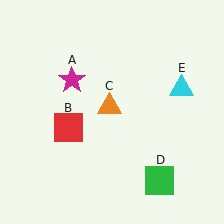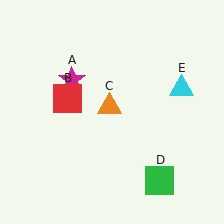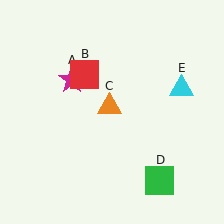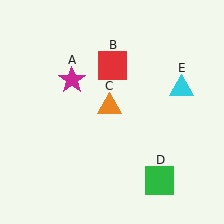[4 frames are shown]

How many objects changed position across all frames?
1 object changed position: red square (object B).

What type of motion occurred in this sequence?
The red square (object B) rotated clockwise around the center of the scene.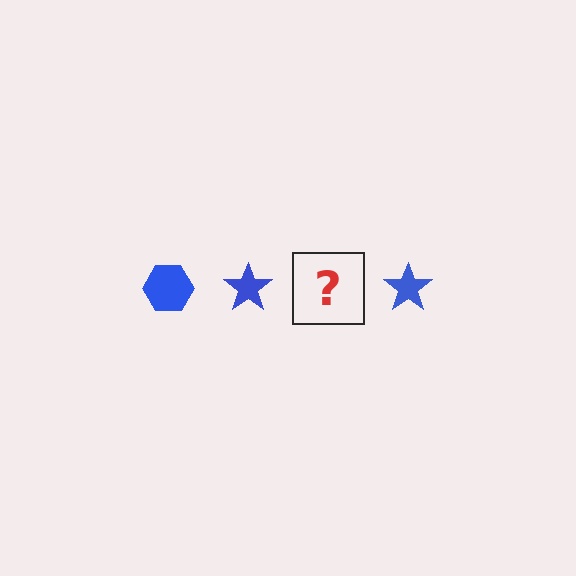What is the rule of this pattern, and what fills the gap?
The rule is that the pattern cycles through hexagon, star shapes in blue. The gap should be filled with a blue hexagon.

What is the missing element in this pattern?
The missing element is a blue hexagon.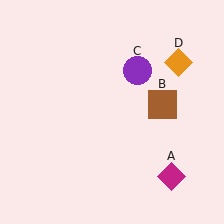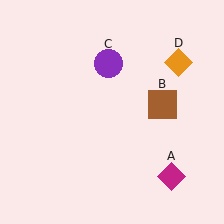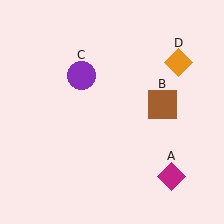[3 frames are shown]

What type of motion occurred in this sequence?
The purple circle (object C) rotated counterclockwise around the center of the scene.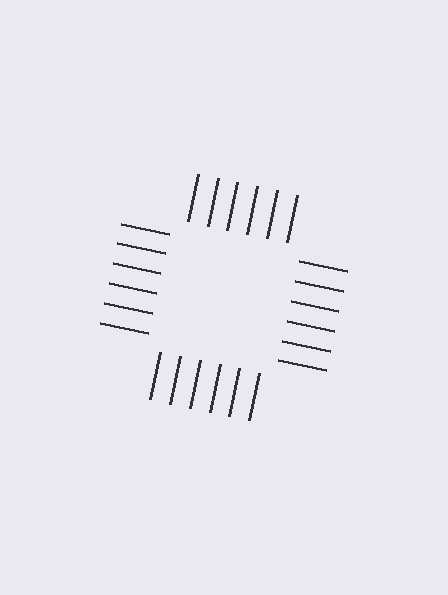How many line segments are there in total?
24 — 6 along each of the 4 edges.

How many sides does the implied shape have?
4 sides — the line-ends trace a square.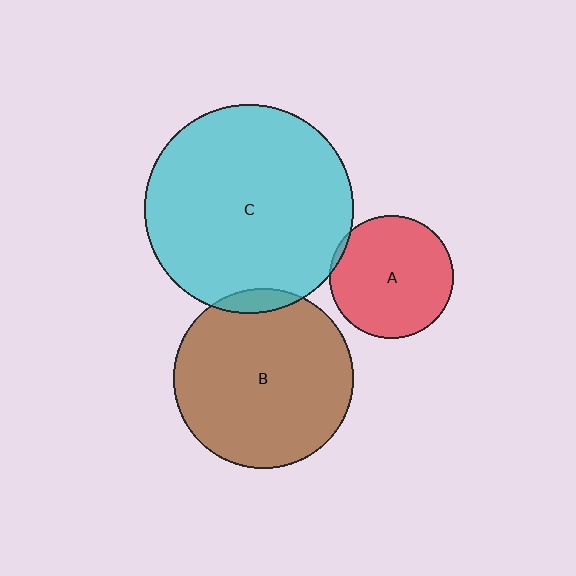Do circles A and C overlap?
Yes.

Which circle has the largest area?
Circle C (cyan).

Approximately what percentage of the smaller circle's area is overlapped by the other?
Approximately 5%.